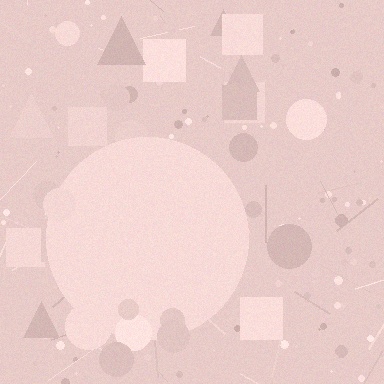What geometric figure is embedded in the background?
A circle is embedded in the background.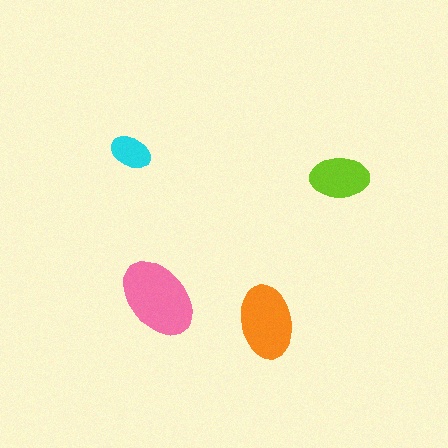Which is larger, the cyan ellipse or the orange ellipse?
The orange one.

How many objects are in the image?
There are 4 objects in the image.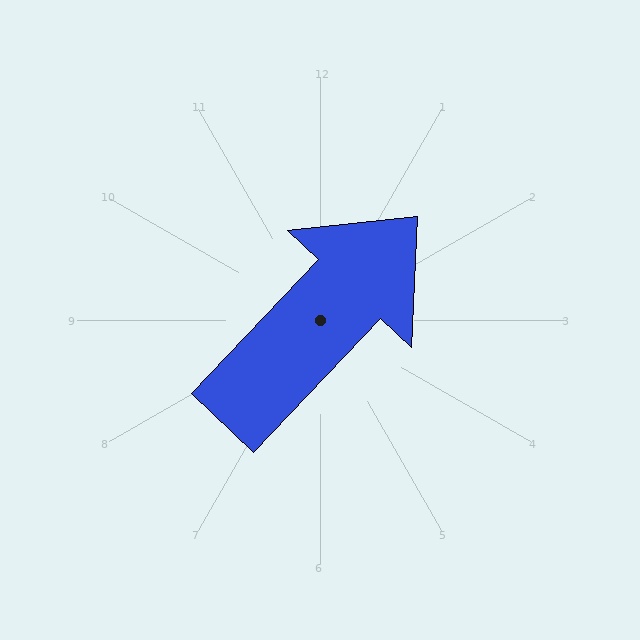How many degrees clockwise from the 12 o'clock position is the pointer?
Approximately 43 degrees.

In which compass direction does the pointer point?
Northeast.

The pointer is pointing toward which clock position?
Roughly 1 o'clock.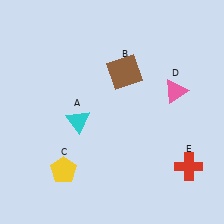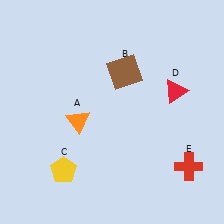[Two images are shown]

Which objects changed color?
A changed from cyan to orange. D changed from pink to red.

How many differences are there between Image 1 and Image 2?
There are 2 differences between the two images.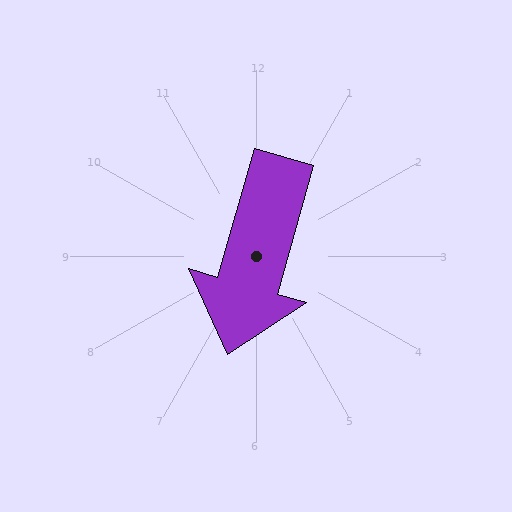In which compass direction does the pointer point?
South.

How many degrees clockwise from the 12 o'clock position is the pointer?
Approximately 196 degrees.